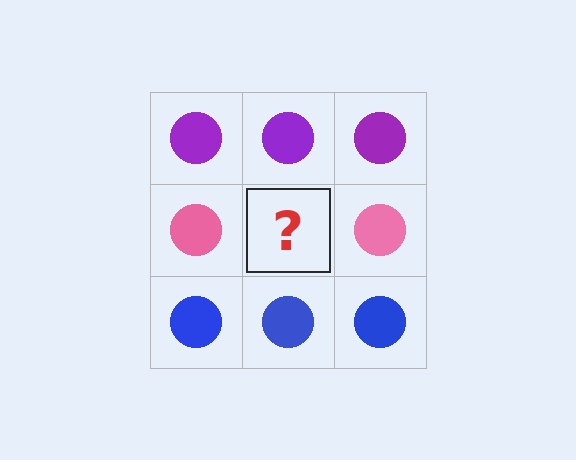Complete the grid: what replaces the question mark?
The question mark should be replaced with a pink circle.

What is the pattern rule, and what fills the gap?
The rule is that each row has a consistent color. The gap should be filled with a pink circle.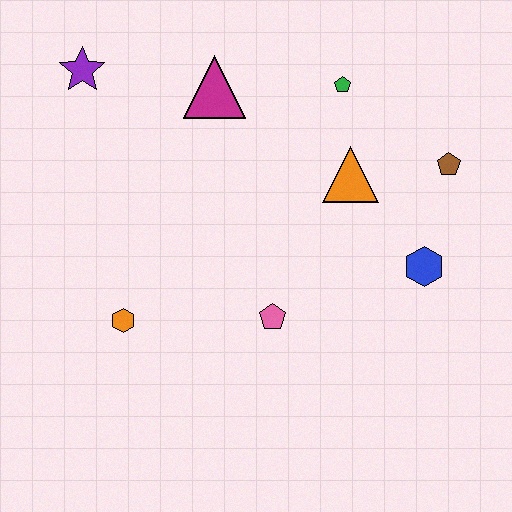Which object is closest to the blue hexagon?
The brown pentagon is closest to the blue hexagon.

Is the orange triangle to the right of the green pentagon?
Yes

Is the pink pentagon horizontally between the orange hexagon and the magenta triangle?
No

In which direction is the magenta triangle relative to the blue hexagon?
The magenta triangle is to the left of the blue hexagon.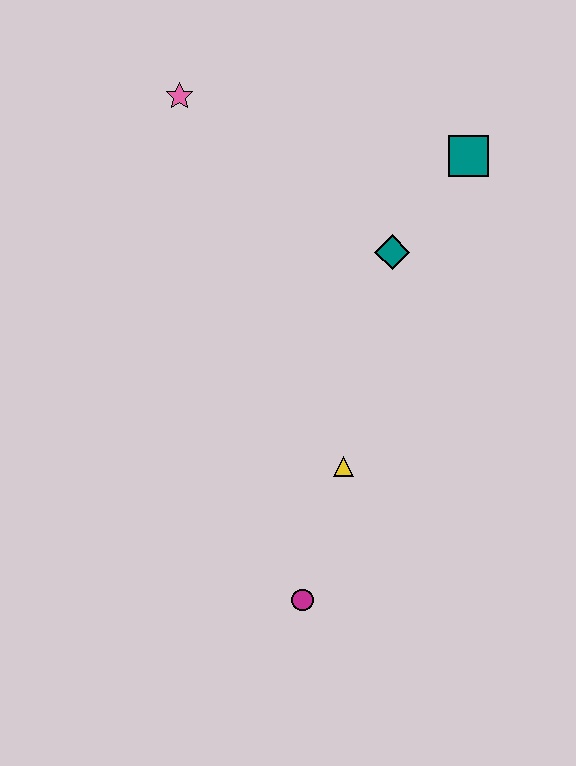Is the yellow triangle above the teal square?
No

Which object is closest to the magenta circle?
The yellow triangle is closest to the magenta circle.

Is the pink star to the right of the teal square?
No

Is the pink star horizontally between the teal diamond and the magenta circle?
No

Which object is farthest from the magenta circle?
The pink star is farthest from the magenta circle.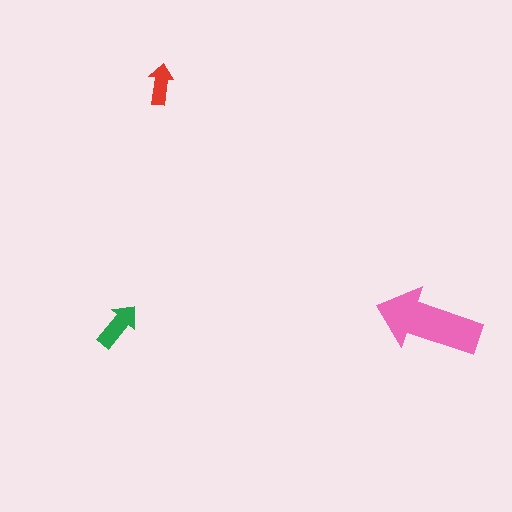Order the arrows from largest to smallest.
the pink one, the green one, the red one.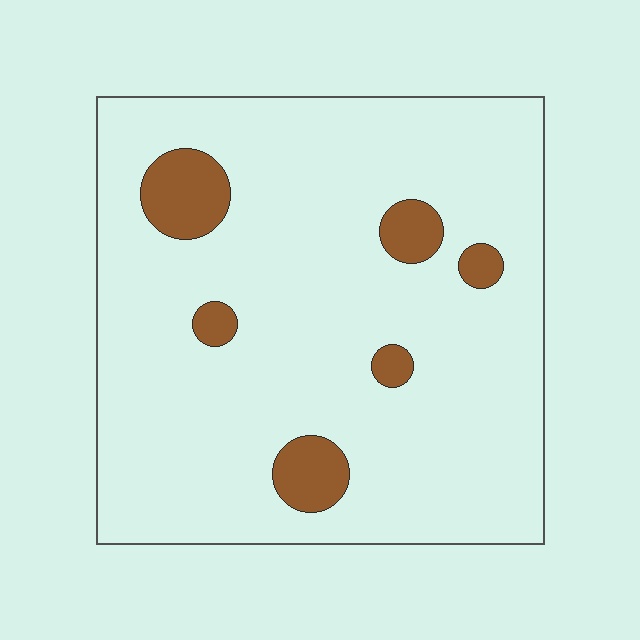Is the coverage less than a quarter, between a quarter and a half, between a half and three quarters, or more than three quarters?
Less than a quarter.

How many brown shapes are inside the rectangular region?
6.